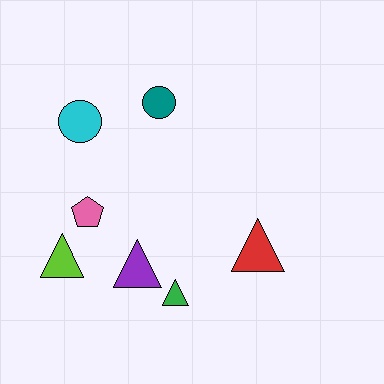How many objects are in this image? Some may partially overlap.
There are 7 objects.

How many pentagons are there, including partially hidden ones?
There is 1 pentagon.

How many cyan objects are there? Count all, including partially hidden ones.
There is 1 cyan object.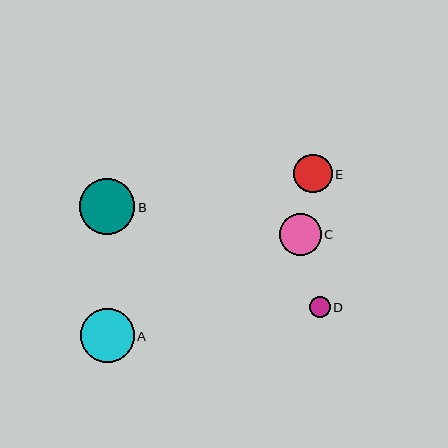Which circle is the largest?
Circle B is the largest with a size of approximately 55 pixels.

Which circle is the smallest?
Circle D is the smallest with a size of approximately 21 pixels.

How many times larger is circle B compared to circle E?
Circle B is approximately 1.4 times the size of circle E.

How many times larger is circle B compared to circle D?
Circle B is approximately 2.6 times the size of circle D.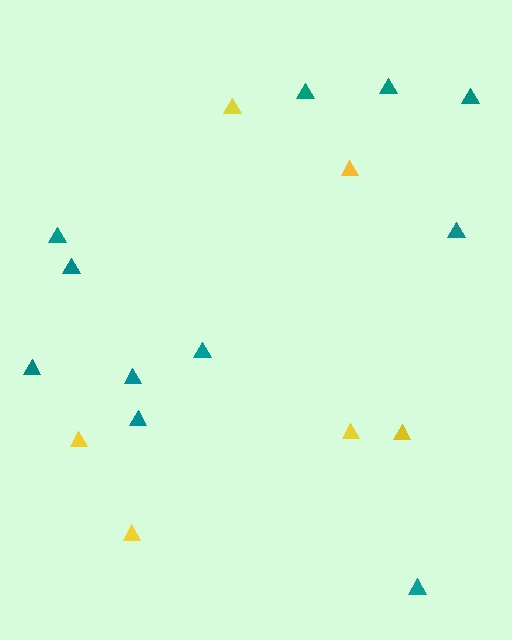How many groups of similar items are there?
There are 2 groups: one group of teal triangles (11) and one group of yellow triangles (6).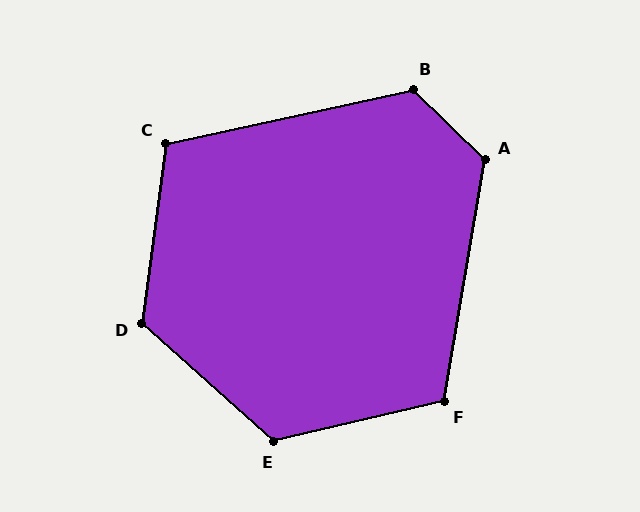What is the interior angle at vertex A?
Approximately 125 degrees (obtuse).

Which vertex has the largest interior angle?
E, at approximately 125 degrees.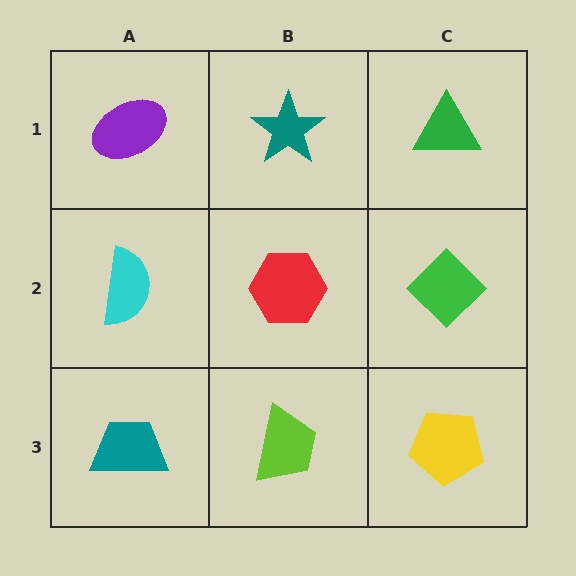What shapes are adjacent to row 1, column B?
A red hexagon (row 2, column B), a purple ellipse (row 1, column A), a green triangle (row 1, column C).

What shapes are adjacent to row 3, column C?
A green diamond (row 2, column C), a lime trapezoid (row 3, column B).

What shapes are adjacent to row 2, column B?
A teal star (row 1, column B), a lime trapezoid (row 3, column B), a cyan semicircle (row 2, column A), a green diamond (row 2, column C).